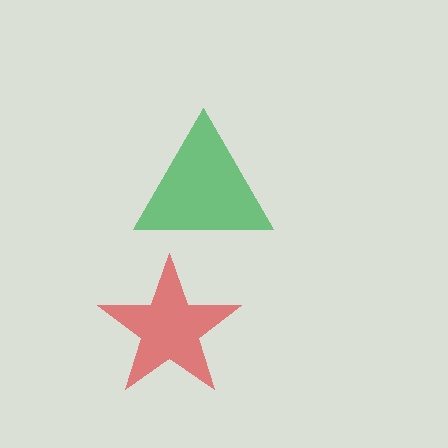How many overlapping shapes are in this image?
There are 2 overlapping shapes in the image.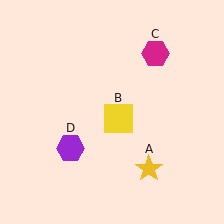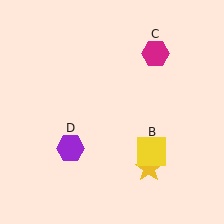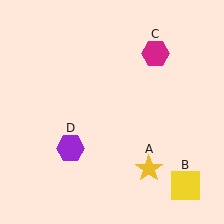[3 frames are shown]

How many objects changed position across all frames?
1 object changed position: yellow square (object B).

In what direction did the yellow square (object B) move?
The yellow square (object B) moved down and to the right.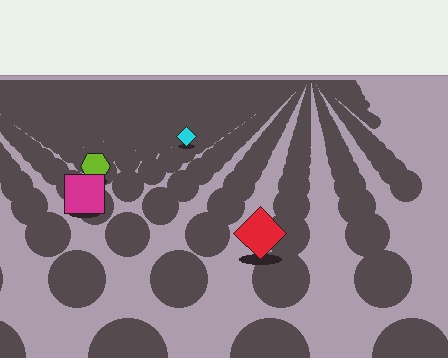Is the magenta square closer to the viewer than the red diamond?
No. The red diamond is closer — you can tell from the texture gradient: the ground texture is coarser near it.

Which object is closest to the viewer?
The red diamond is closest. The texture marks near it are larger and more spread out.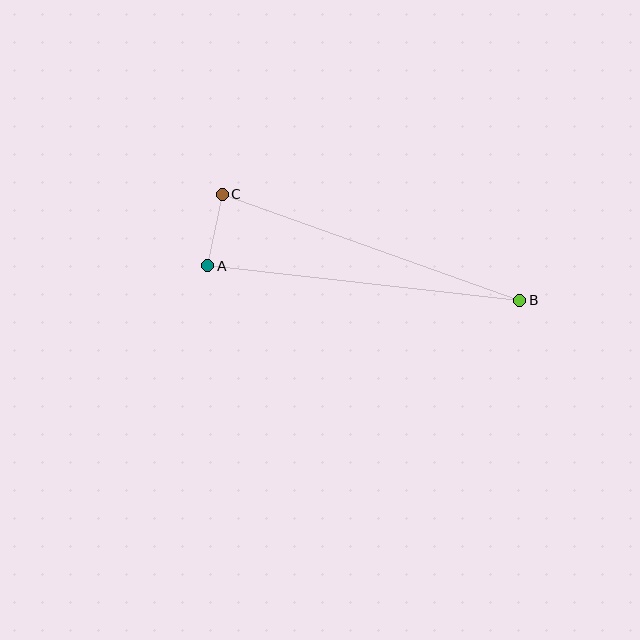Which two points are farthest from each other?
Points B and C are farthest from each other.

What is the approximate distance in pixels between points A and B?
The distance between A and B is approximately 314 pixels.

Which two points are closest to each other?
Points A and C are closest to each other.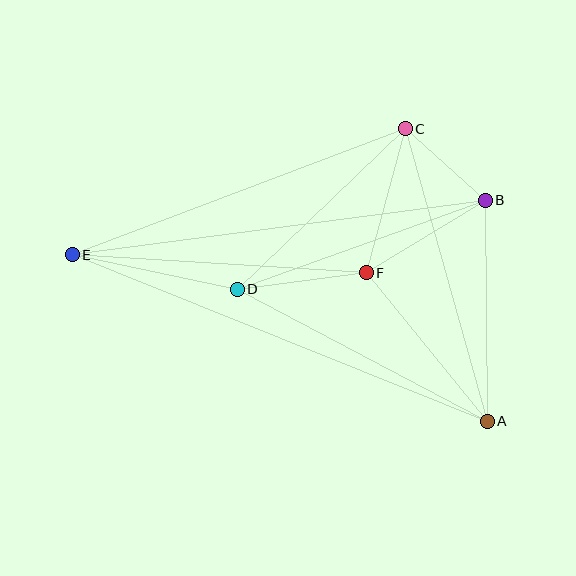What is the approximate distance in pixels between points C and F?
The distance between C and F is approximately 149 pixels.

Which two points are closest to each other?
Points B and C are closest to each other.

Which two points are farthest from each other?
Points A and E are farthest from each other.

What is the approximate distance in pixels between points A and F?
The distance between A and F is approximately 191 pixels.